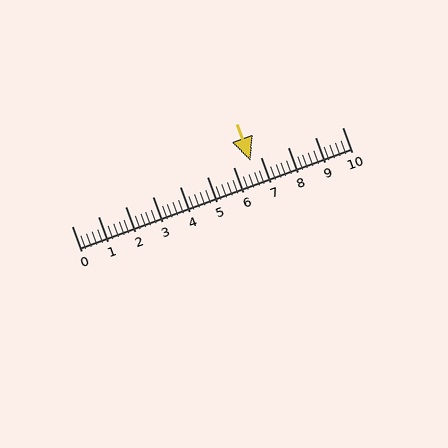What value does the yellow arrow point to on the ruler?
The yellow arrow points to approximately 6.6.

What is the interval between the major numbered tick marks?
The major tick marks are spaced 1 units apart.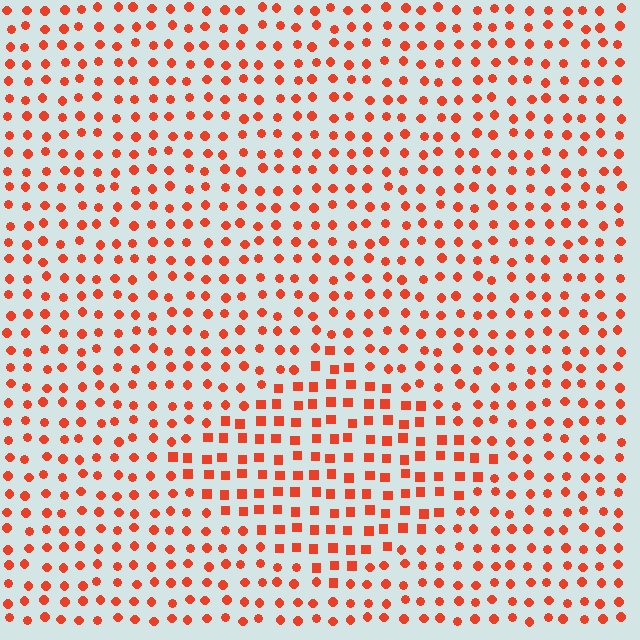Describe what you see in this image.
The image is filled with small red elements arranged in a uniform grid. A diamond-shaped region contains squares, while the surrounding area contains circles. The boundary is defined purely by the change in element shape.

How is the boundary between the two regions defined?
The boundary is defined by a change in element shape: squares inside vs. circles outside. All elements share the same color and spacing.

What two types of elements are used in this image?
The image uses squares inside the diamond region and circles outside it.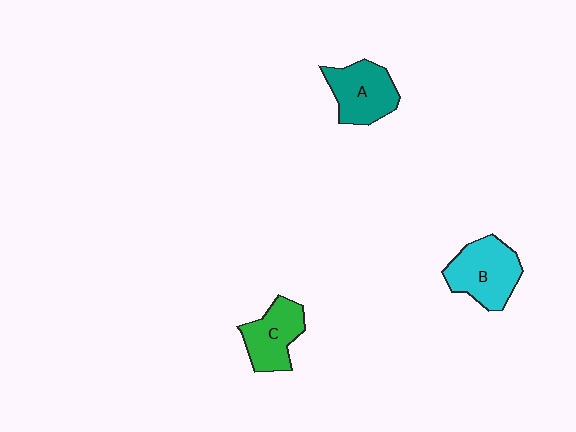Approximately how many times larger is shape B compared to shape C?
Approximately 1.2 times.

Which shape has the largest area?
Shape B (cyan).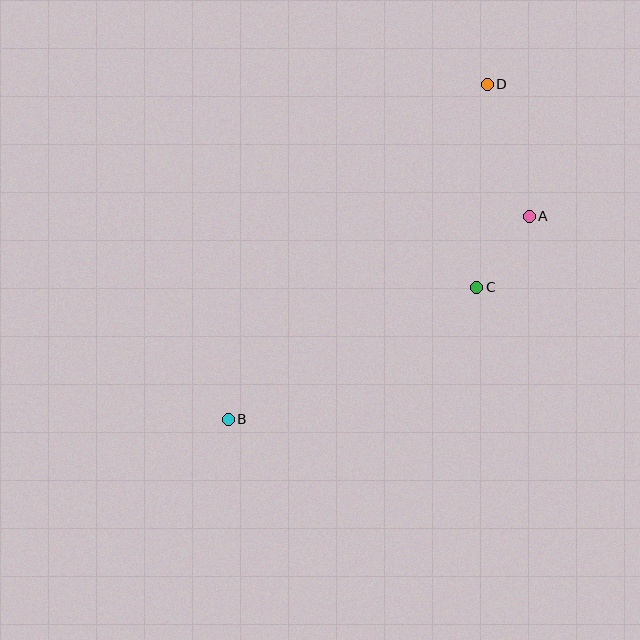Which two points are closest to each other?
Points A and C are closest to each other.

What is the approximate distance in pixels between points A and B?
The distance between A and B is approximately 363 pixels.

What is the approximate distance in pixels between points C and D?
The distance between C and D is approximately 203 pixels.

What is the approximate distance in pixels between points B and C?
The distance between B and C is approximately 281 pixels.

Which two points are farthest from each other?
Points B and D are farthest from each other.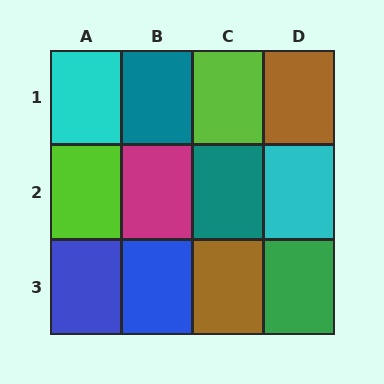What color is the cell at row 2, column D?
Cyan.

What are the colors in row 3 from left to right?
Blue, blue, brown, green.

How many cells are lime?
2 cells are lime.